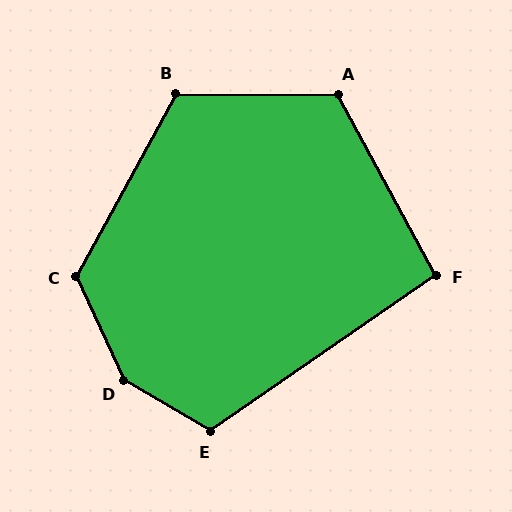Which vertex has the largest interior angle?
D, at approximately 145 degrees.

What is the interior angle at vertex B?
Approximately 118 degrees (obtuse).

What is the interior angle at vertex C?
Approximately 127 degrees (obtuse).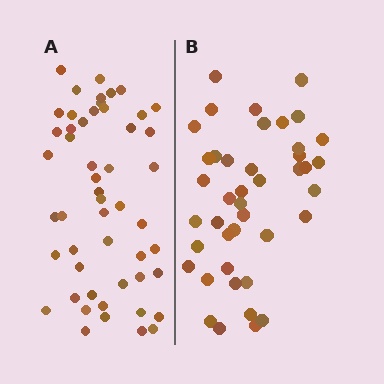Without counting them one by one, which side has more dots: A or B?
Region A (the left region) has more dots.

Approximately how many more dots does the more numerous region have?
Region A has roughly 8 or so more dots than region B.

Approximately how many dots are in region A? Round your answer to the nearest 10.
About 50 dots. (The exact count is 51, which rounds to 50.)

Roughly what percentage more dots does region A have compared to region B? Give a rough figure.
About 20% more.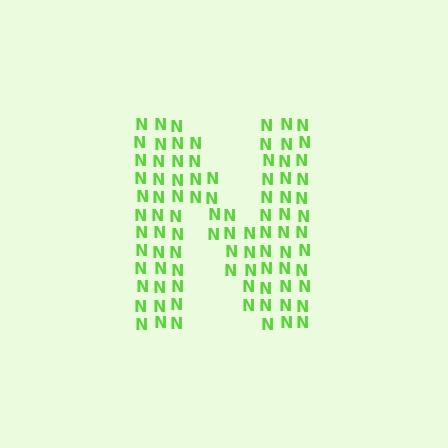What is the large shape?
The large shape is the letter N.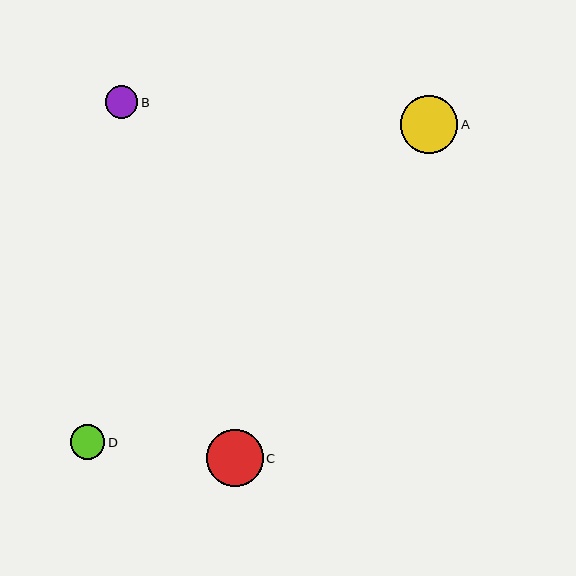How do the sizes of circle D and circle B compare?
Circle D and circle B are approximately the same size.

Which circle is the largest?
Circle A is the largest with a size of approximately 57 pixels.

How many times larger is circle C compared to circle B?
Circle C is approximately 1.8 times the size of circle B.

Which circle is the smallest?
Circle B is the smallest with a size of approximately 32 pixels.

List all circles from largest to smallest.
From largest to smallest: A, C, D, B.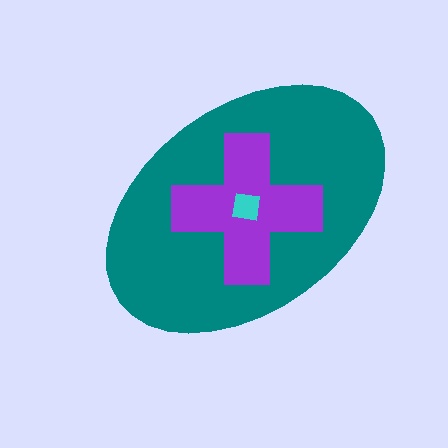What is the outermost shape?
The teal ellipse.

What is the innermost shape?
The cyan square.